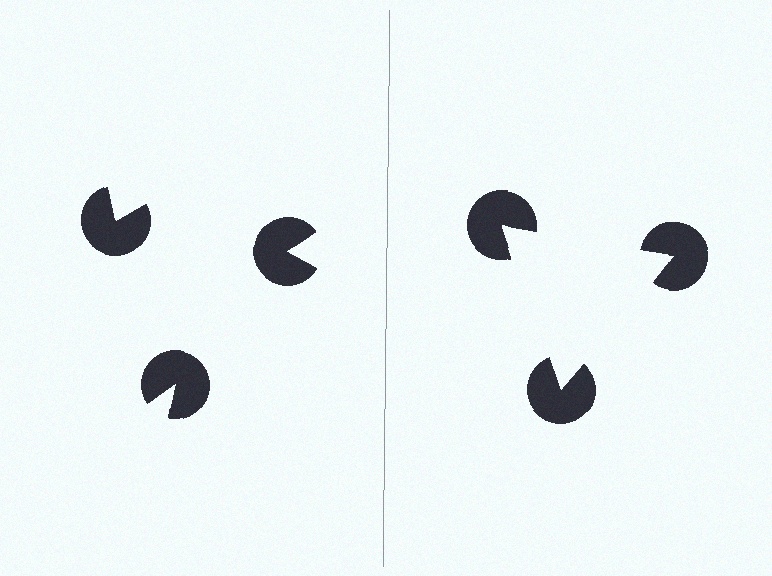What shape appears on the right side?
An illusory triangle.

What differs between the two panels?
The pac-man discs are positioned identically on both sides; only the wedge orientations differ. On the right they align to a triangle; on the left they are misaligned.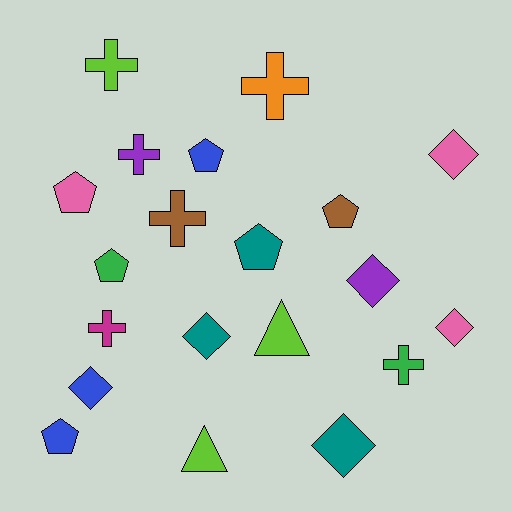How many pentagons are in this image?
There are 6 pentagons.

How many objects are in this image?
There are 20 objects.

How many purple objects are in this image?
There are 2 purple objects.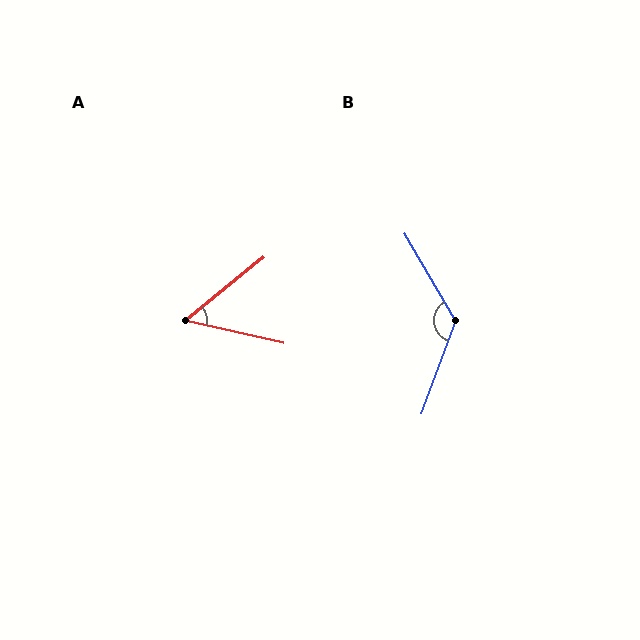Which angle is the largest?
B, at approximately 129 degrees.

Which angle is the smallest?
A, at approximately 52 degrees.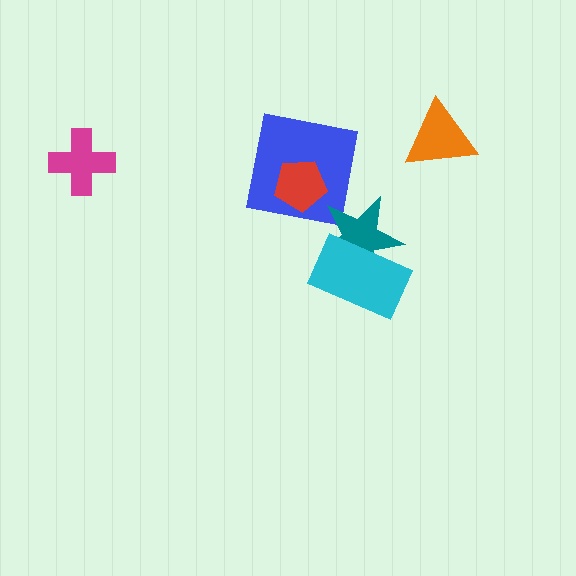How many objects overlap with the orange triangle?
0 objects overlap with the orange triangle.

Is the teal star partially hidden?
Yes, it is partially covered by another shape.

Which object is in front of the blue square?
The red pentagon is in front of the blue square.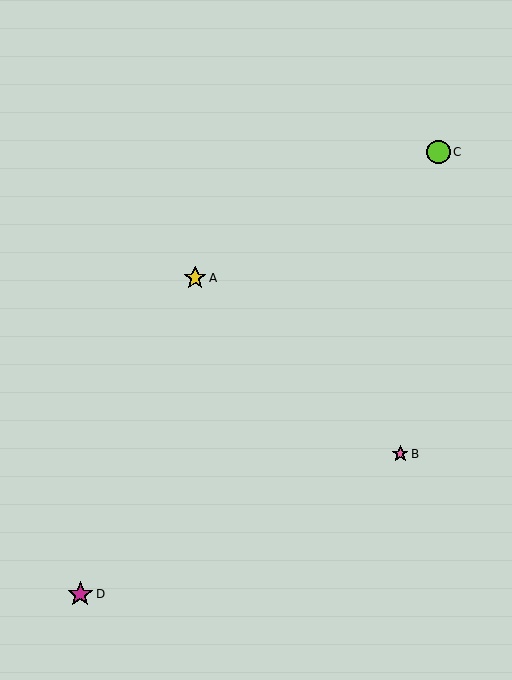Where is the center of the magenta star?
The center of the magenta star is at (80, 594).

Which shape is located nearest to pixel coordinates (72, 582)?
The magenta star (labeled D) at (80, 594) is nearest to that location.